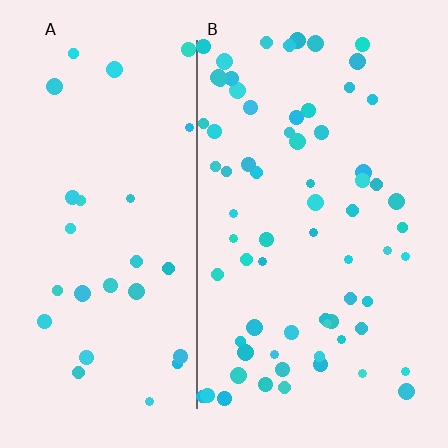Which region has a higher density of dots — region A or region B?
B (the right).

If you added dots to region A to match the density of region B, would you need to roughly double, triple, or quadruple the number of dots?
Approximately double.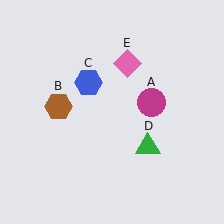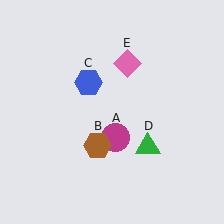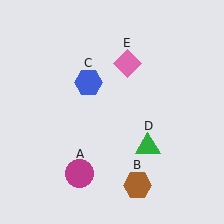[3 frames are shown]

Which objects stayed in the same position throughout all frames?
Blue hexagon (object C) and green triangle (object D) and pink diamond (object E) remained stationary.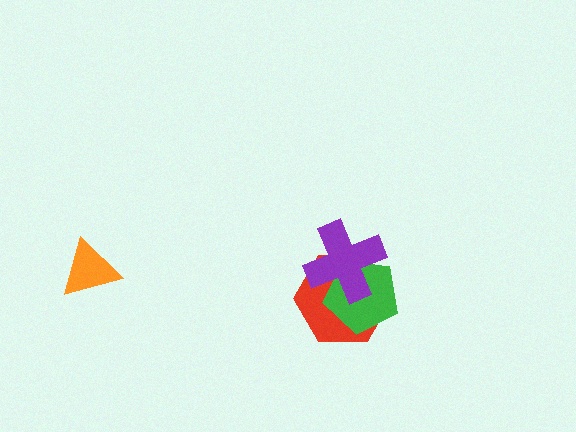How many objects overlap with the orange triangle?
0 objects overlap with the orange triangle.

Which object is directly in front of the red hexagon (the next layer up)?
The green pentagon is directly in front of the red hexagon.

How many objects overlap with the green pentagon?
2 objects overlap with the green pentagon.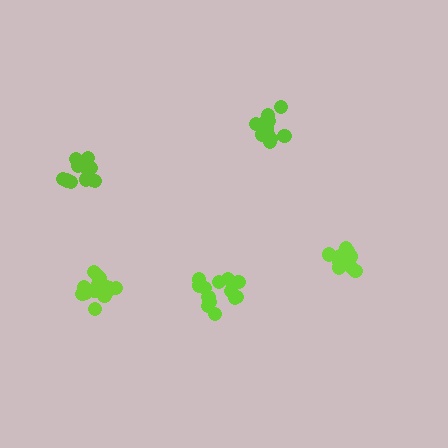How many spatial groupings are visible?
There are 5 spatial groupings.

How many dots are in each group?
Group 1: 15 dots, Group 2: 15 dots, Group 3: 13 dots, Group 4: 14 dots, Group 5: 15 dots (72 total).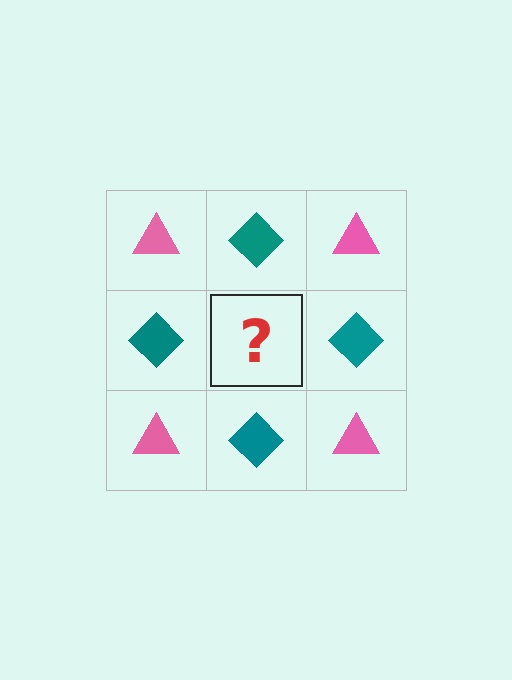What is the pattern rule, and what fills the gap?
The rule is that it alternates pink triangle and teal diamond in a checkerboard pattern. The gap should be filled with a pink triangle.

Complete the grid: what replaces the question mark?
The question mark should be replaced with a pink triangle.